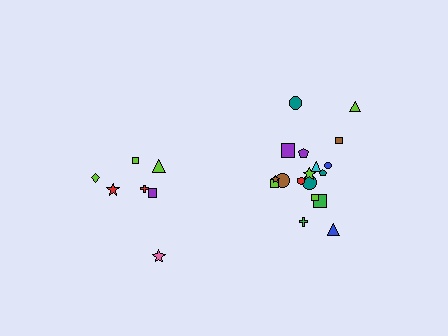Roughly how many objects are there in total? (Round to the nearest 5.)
Roughly 25 objects in total.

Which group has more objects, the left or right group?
The right group.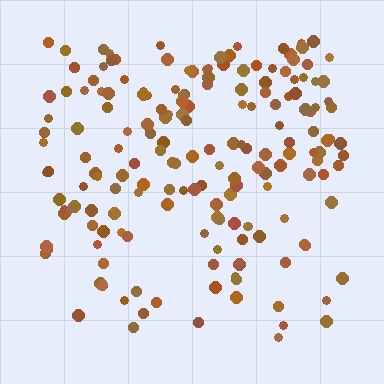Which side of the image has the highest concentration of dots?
The top.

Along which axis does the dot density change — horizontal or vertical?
Vertical.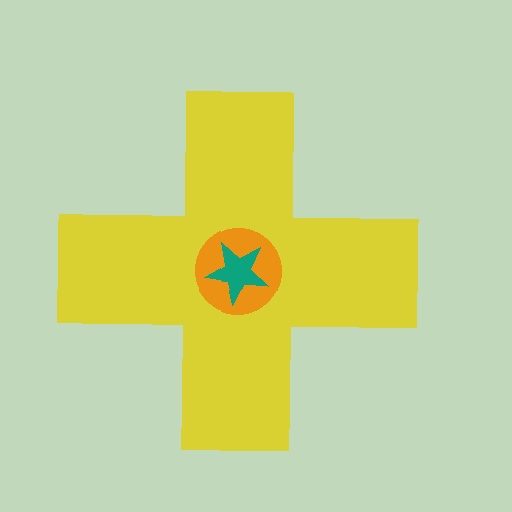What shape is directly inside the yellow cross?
The orange circle.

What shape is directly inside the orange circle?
The teal star.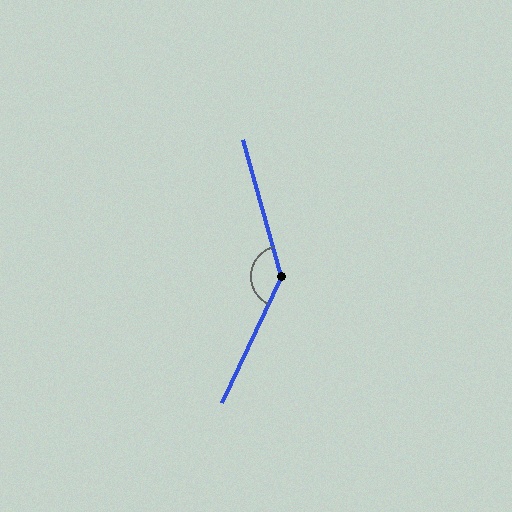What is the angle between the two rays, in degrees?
Approximately 139 degrees.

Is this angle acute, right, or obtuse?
It is obtuse.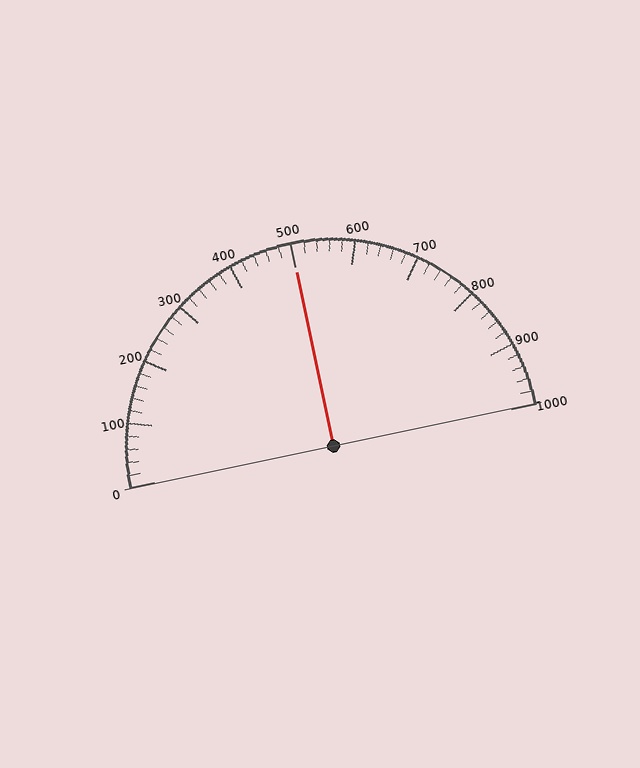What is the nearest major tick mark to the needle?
The nearest major tick mark is 500.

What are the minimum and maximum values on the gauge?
The gauge ranges from 0 to 1000.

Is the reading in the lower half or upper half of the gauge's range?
The reading is in the upper half of the range (0 to 1000).